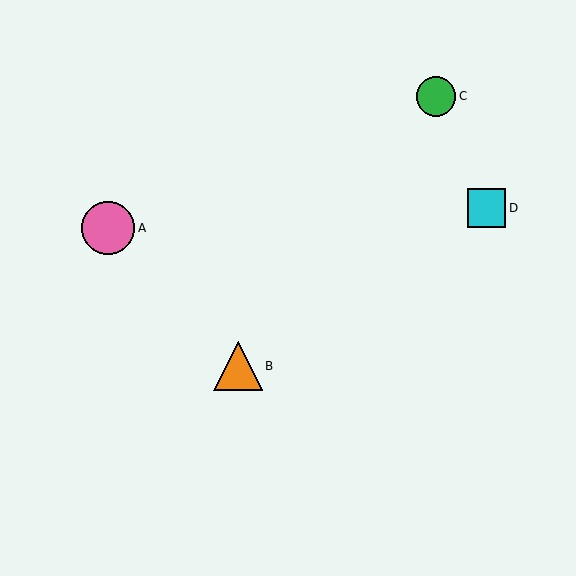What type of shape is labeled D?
Shape D is a cyan square.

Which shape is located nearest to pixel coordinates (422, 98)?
The green circle (labeled C) at (436, 96) is nearest to that location.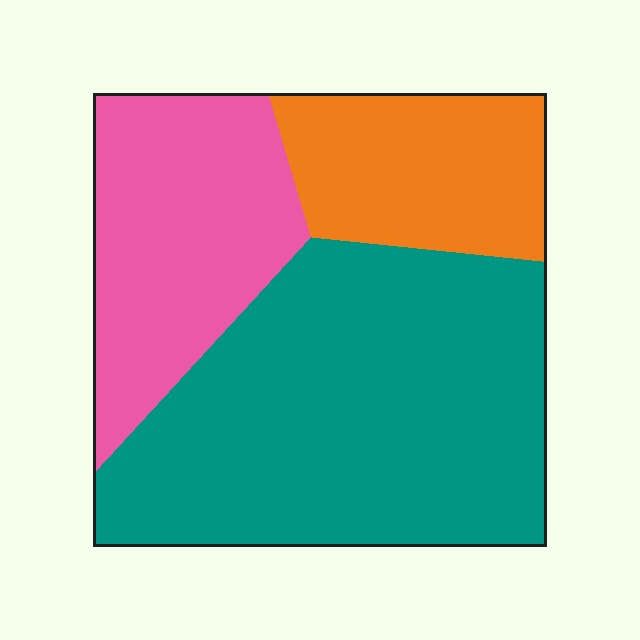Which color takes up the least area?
Orange, at roughly 20%.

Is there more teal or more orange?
Teal.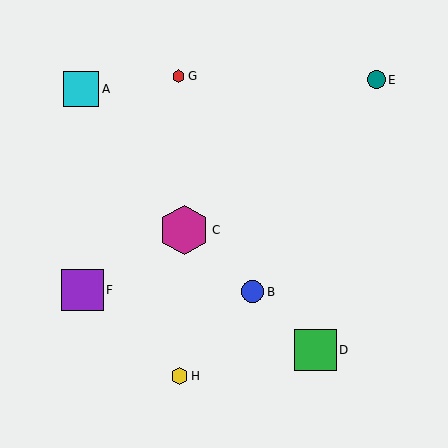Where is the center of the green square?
The center of the green square is at (315, 350).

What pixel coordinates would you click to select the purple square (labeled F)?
Click at (82, 290) to select the purple square F.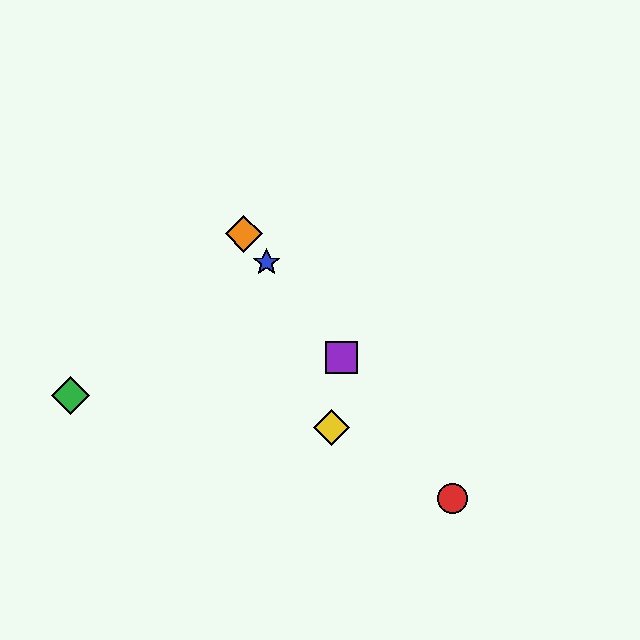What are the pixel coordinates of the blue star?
The blue star is at (266, 262).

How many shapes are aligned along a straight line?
4 shapes (the red circle, the blue star, the purple square, the orange diamond) are aligned along a straight line.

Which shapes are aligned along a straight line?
The red circle, the blue star, the purple square, the orange diamond are aligned along a straight line.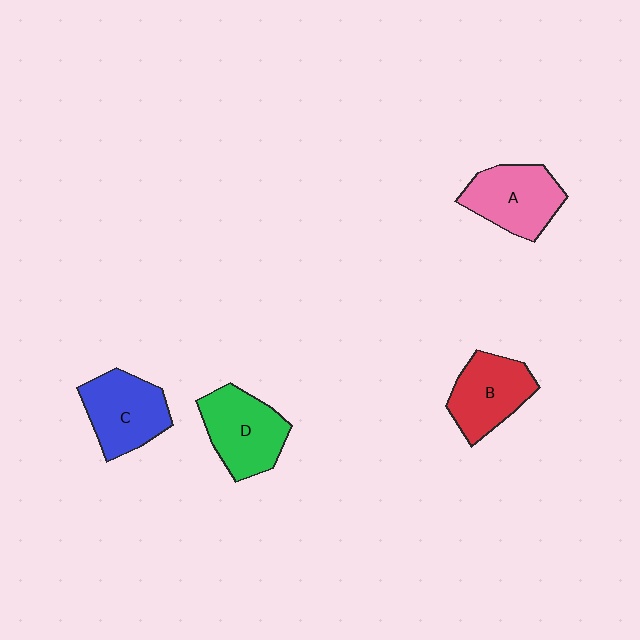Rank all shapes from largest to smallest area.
From largest to smallest: D (green), C (blue), A (pink), B (red).